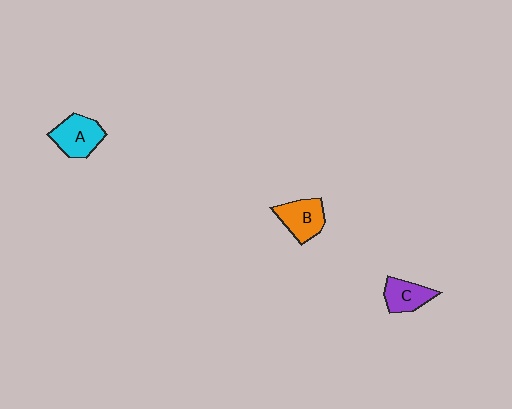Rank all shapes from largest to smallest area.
From largest to smallest: A (cyan), B (orange), C (purple).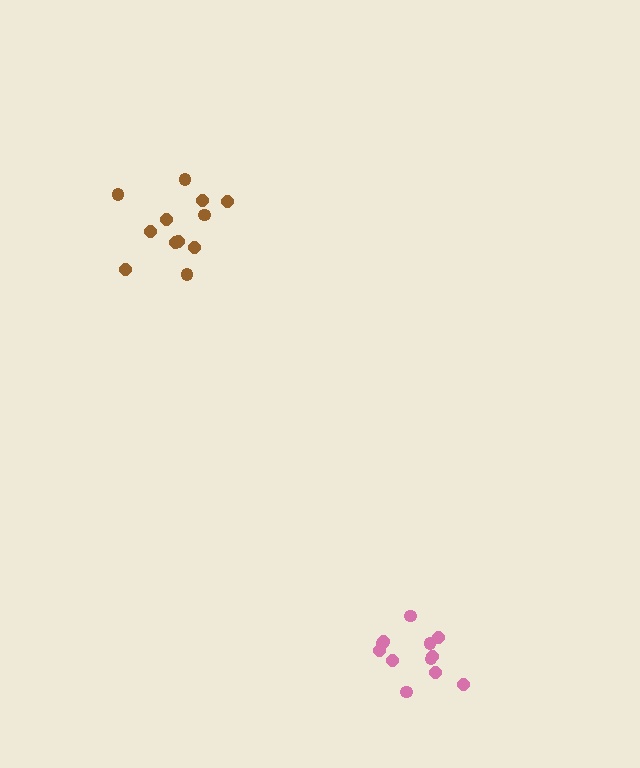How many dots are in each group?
Group 1: 12 dots, Group 2: 12 dots (24 total).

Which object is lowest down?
The pink cluster is bottommost.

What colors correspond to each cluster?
The clusters are colored: brown, pink.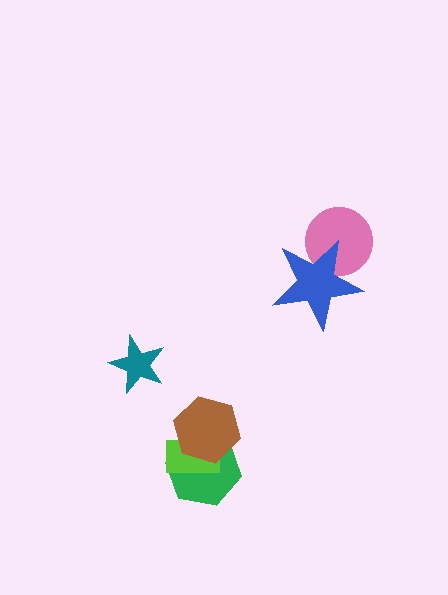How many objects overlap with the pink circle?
1 object overlaps with the pink circle.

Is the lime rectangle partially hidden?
Yes, it is partially covered by another shape.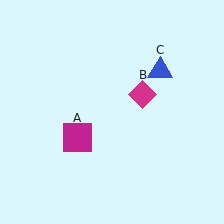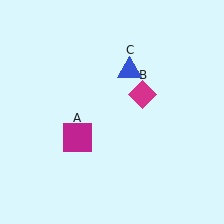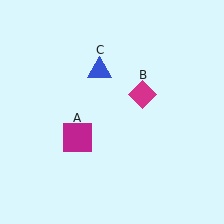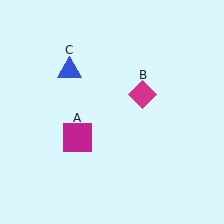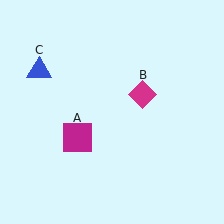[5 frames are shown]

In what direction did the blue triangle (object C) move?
The blue triangle (object C) moved left.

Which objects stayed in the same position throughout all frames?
Magenta square (object A) and magenta diamond (object B) remained stationary.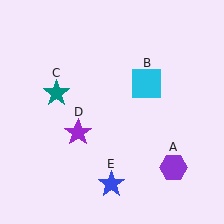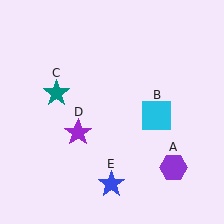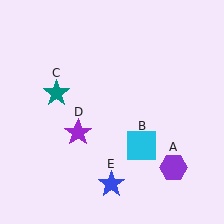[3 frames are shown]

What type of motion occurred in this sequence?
The cyan square (object B) rotated clockwise around the center of the scene.